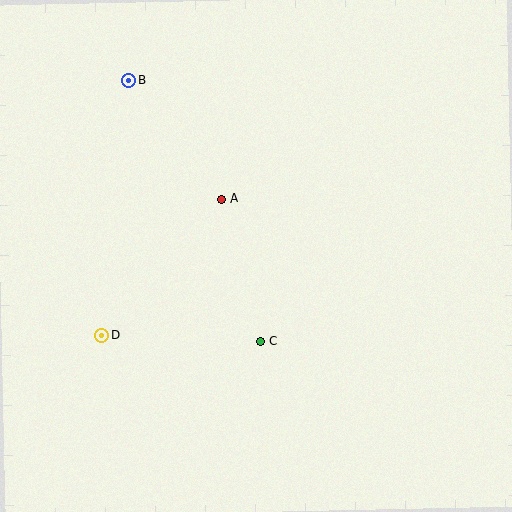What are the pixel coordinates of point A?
Point A is at (221, 199).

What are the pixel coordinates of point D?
Point D is at (101, 336).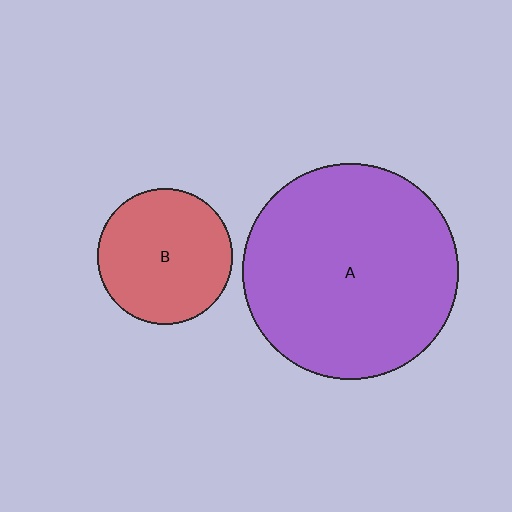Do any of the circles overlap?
No, none of the circles overlap.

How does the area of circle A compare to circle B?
Approximately 2.5 times.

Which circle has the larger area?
Circle A (purple).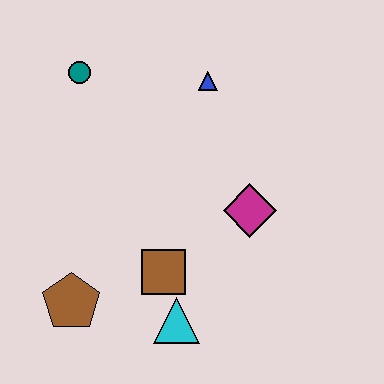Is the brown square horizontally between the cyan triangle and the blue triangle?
No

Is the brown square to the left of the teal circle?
No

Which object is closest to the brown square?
The cyan triangle is closest to the brown square.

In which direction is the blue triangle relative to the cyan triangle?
The blue triangle is above the cyan triangle.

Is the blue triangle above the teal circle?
No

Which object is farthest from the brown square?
The teal circle is farthest from the brown square.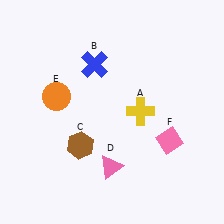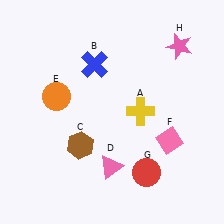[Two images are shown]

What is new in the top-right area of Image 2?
A pink star (H) was added in the top-right area of Image 2.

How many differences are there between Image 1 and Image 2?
There are 2 differences between the two images.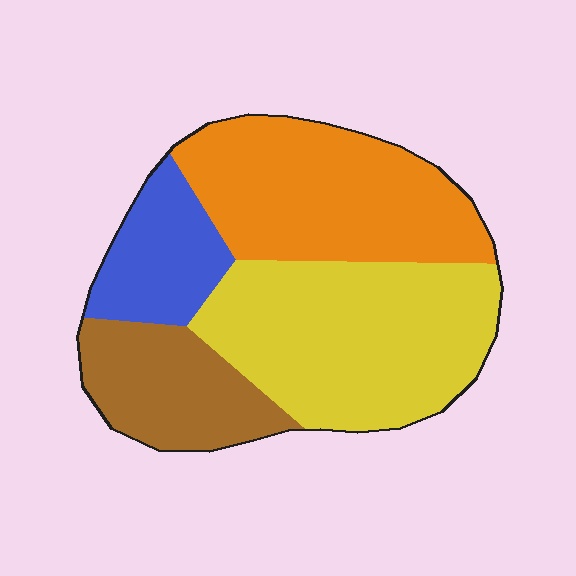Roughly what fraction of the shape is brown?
Brown covers roughly 15% of the shape.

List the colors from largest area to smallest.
From largest to smallest: yellow, orange, brown, blue.